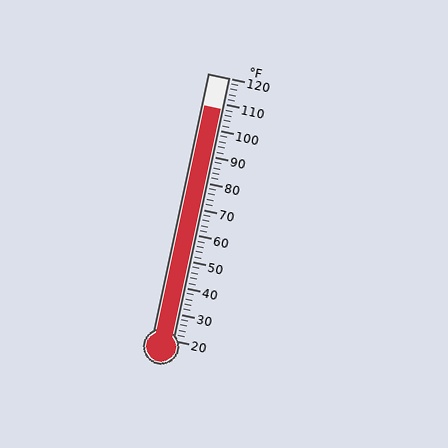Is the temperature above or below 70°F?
The temperature is above 70°F.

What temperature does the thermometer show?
The thermometer shows approximately 108°F.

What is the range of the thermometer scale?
The thermometer scale ranges from 20°F to 120°F.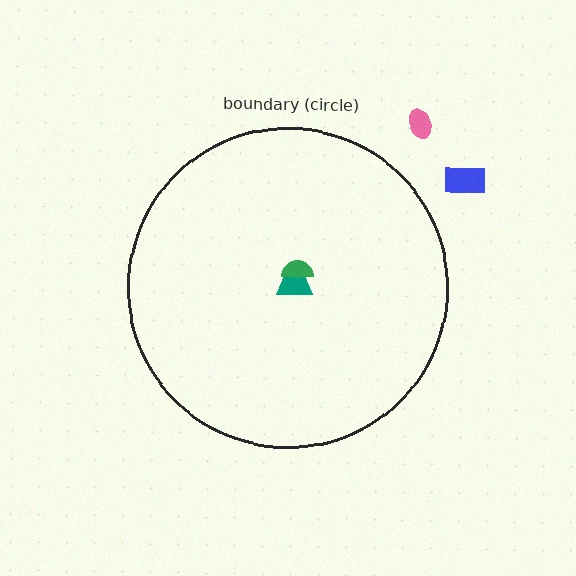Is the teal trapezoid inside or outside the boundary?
Inside.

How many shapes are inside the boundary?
2 inside, 2 outside.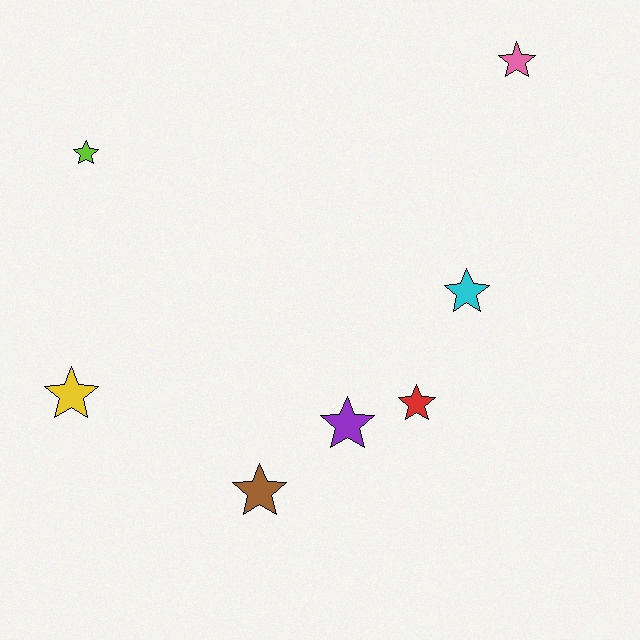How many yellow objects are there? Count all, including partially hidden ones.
There is 1 yellow object.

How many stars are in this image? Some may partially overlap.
There are 7 stars.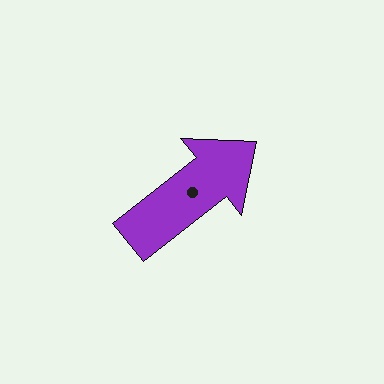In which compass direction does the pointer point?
Northeast.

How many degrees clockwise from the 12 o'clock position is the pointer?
Approximately 52 degrees.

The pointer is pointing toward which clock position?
Roughly 2 o'clock.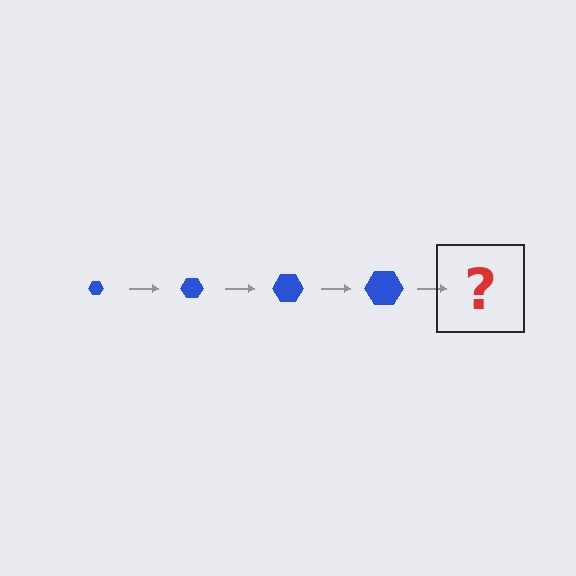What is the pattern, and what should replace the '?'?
The pattern is that the hexagon gets progressively larger each step. The '?' should be a blue hexagon, larger than the previous one.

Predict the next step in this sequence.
The next step is a blue hexagon, larger than the previous one.